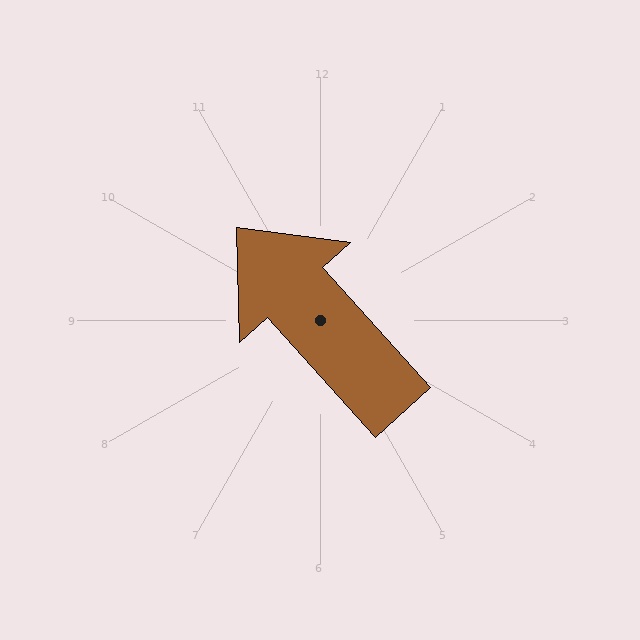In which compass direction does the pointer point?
Northwest.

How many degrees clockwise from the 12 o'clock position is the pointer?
Approximately 318 degrees.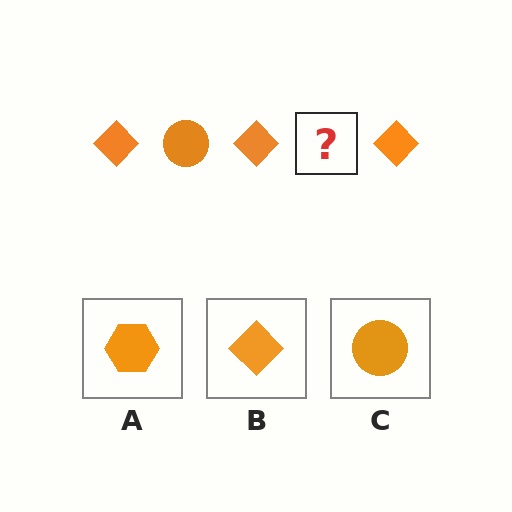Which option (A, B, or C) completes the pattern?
C.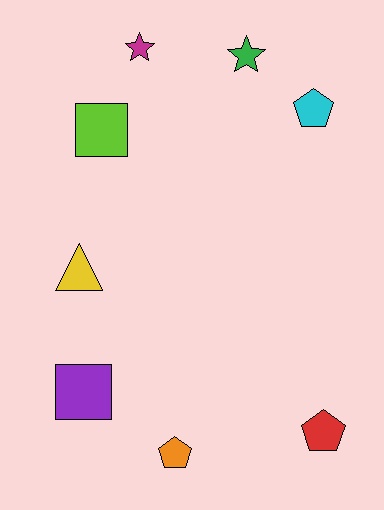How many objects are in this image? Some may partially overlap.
There are 8 objects.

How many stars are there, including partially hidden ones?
There are 2 stars.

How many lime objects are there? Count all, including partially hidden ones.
There is 1 lime object.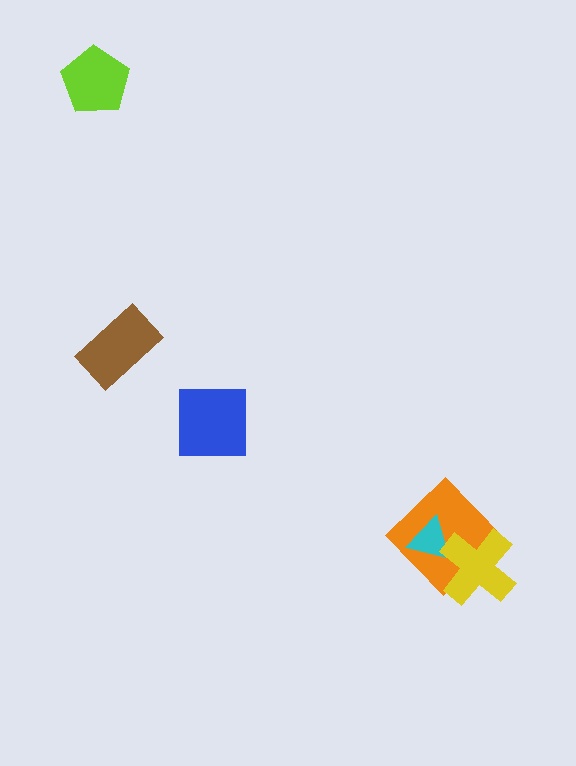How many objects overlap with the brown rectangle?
0 objects overlap with the brown rectangle.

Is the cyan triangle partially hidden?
Yes, it is partially covered by another shape.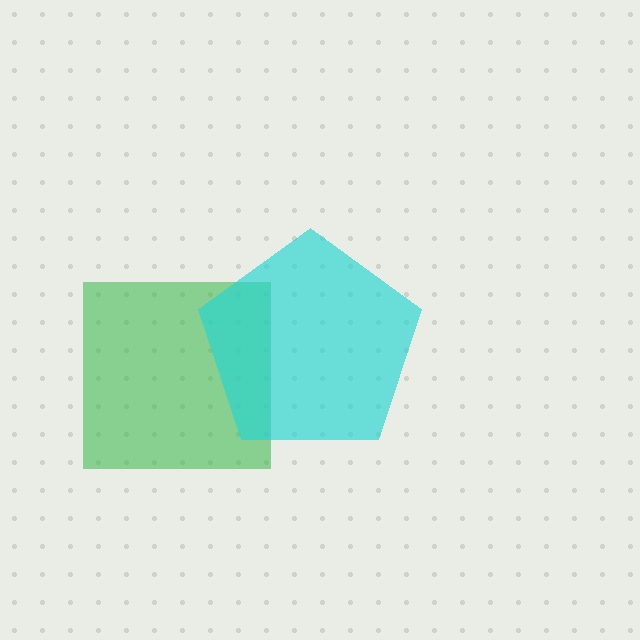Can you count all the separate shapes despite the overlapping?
Yes, there are 2 separate shapes.